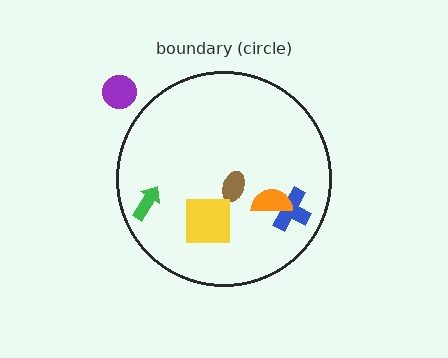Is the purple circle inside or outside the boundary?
Outside.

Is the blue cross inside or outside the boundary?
Inside.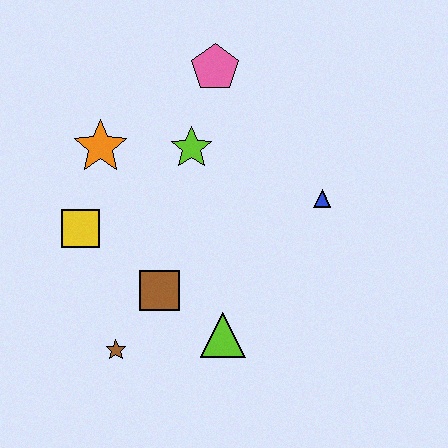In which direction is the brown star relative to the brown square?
The brown star is below the brown square.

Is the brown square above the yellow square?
No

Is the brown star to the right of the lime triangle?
No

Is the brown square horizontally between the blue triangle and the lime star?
No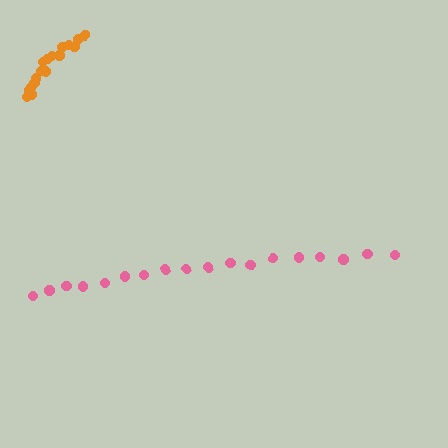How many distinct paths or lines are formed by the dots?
There are 2 distinct paths.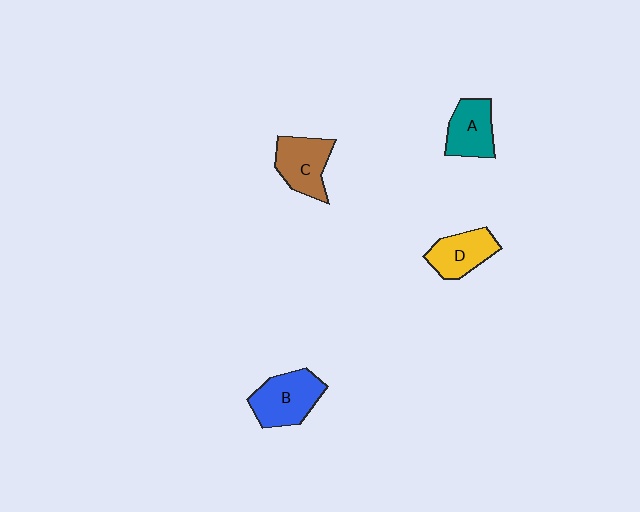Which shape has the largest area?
Shape B (blue).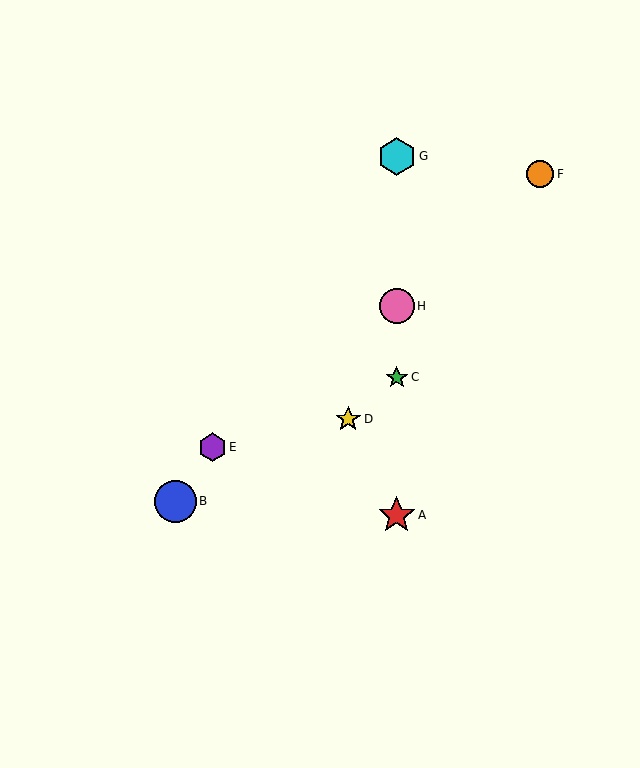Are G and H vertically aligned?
Yes, both are at x≈397.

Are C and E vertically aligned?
No, C is at x≈397 and E is at x≈212.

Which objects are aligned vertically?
Objects A, C, G, H are aligned vertically.